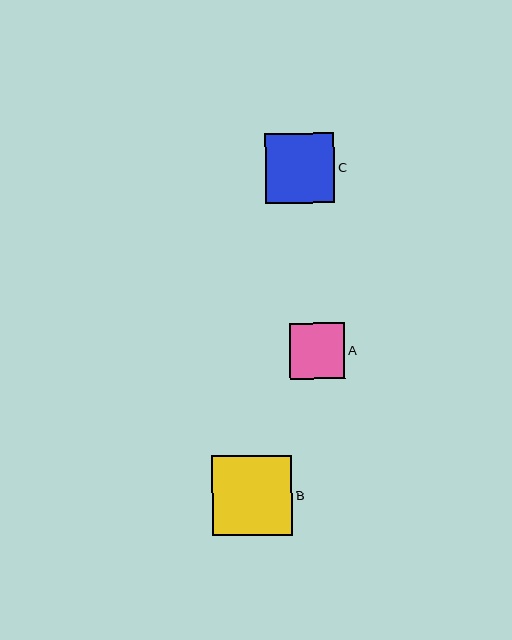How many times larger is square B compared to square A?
Square B is approximately 1.4 times the size of square A.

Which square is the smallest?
Square A is the smallest with a size of approximately 56 pixels.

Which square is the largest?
Square B is the largest with a size of approximately 80 pixels.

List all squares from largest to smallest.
From largest to smallest: B, C, A.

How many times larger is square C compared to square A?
Square C is approximately 1.3 times the size of square A.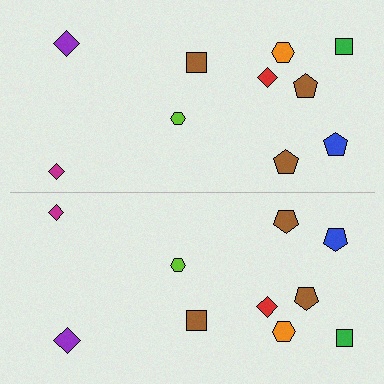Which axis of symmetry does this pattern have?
The pattern has a horizontal axis of symmetry running through the center of the image.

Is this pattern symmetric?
Yes, this pattern has bilateral (reflection) symmetry.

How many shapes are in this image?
There are 20 shapes in this image.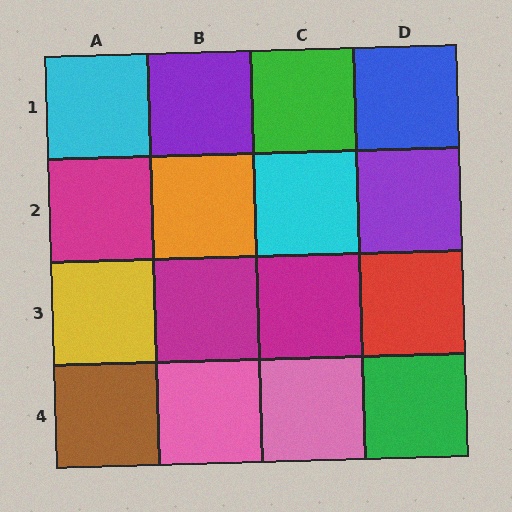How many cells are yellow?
1 cell is yellow.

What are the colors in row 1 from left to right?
Cyan, purple, green, blue.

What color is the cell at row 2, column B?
Orange.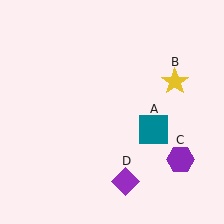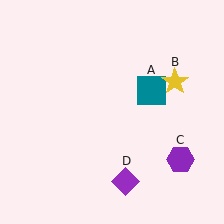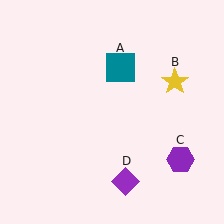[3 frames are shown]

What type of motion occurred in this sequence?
The teal square (object A) rotated counterclockwise around the center of the scene.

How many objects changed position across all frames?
1 object changed position: teal square (object A).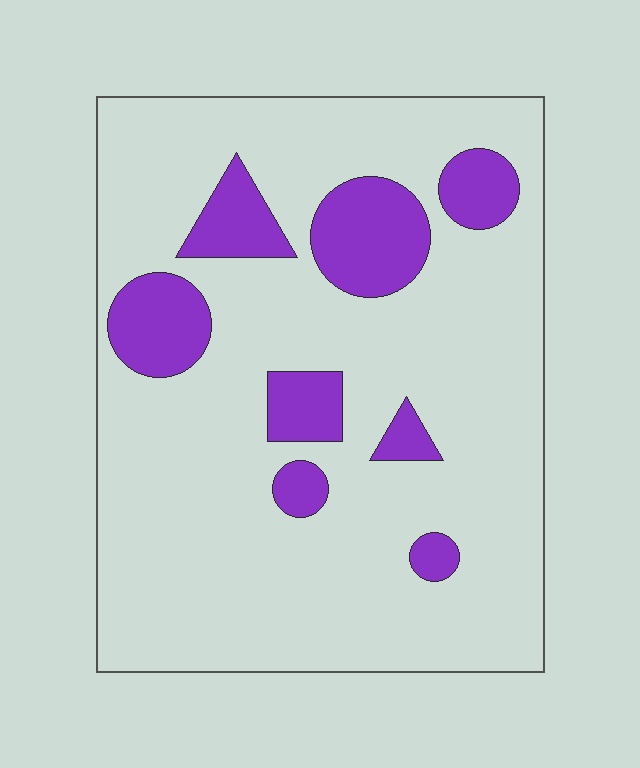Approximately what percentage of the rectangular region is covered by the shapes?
Approximately 15%.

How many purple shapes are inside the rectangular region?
8.